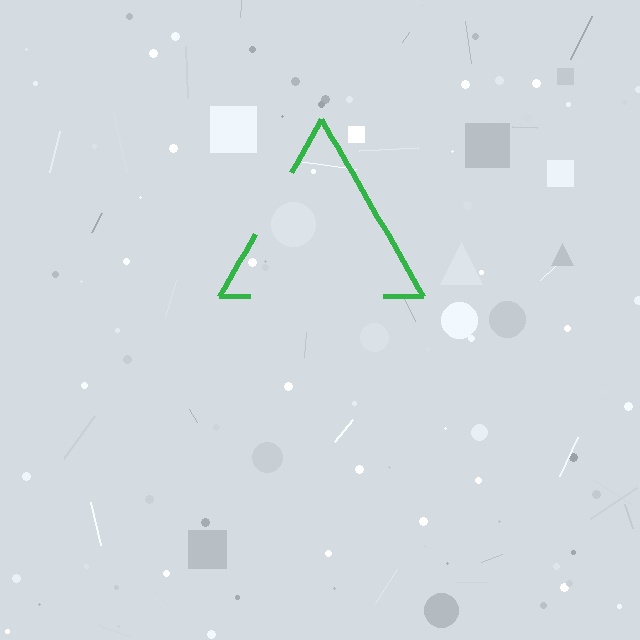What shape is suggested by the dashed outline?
The dashed outline suggests a triangle.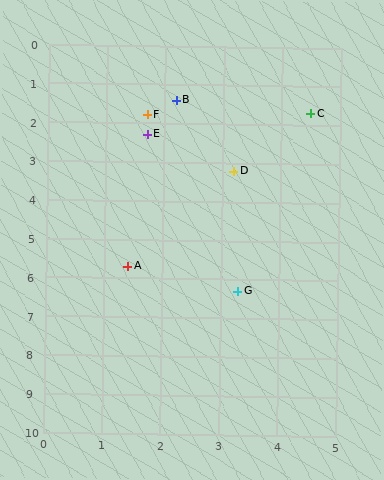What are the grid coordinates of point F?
Point F is at approximately (1.7, 1.8).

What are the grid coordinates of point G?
Point G is at approximately (3.3, 6.3).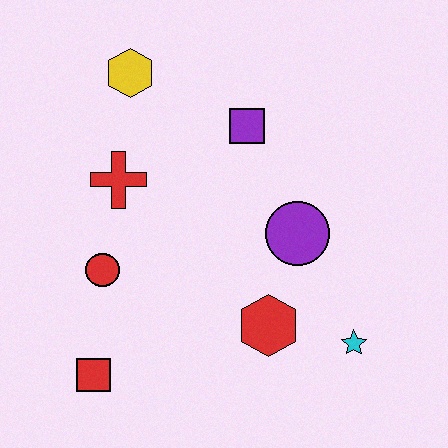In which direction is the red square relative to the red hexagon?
The red square is to the left of the red hexagon.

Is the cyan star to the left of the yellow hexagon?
No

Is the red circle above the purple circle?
No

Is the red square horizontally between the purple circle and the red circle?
No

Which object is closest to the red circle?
The red cross is closest to the red circle.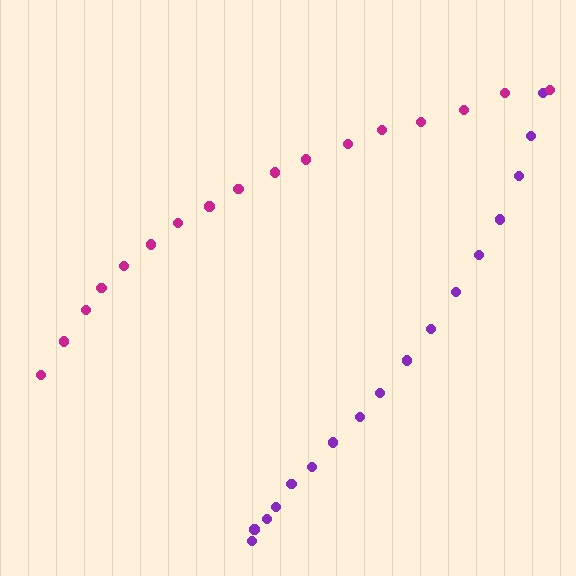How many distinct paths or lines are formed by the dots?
There are 2 distinct paths.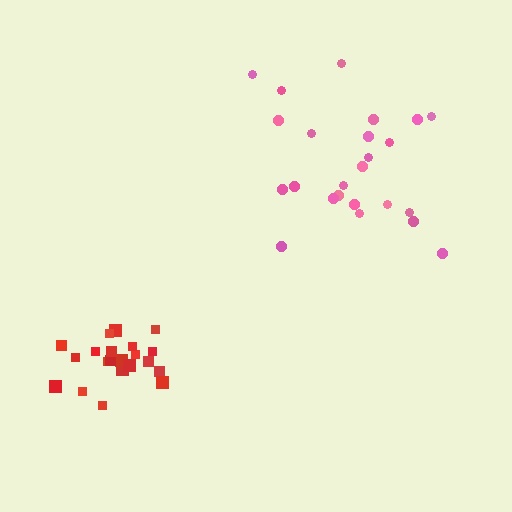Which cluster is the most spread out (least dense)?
Pink.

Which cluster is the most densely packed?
Red.